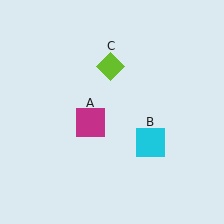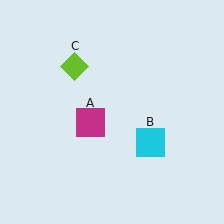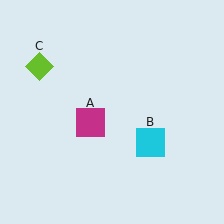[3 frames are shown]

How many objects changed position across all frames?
1 object changed position: lime diamond (object C).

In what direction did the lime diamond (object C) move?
The lime diamond (object C) moved left.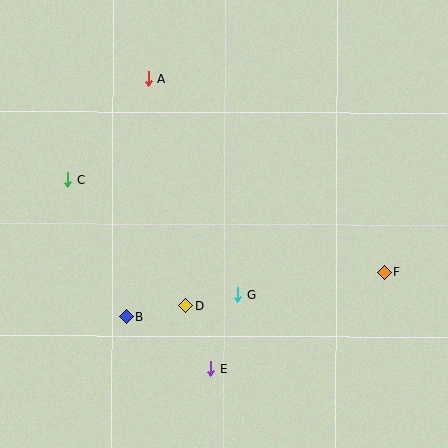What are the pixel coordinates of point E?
Point E is at (211, 368).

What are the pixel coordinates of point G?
Point G is at (237, 295).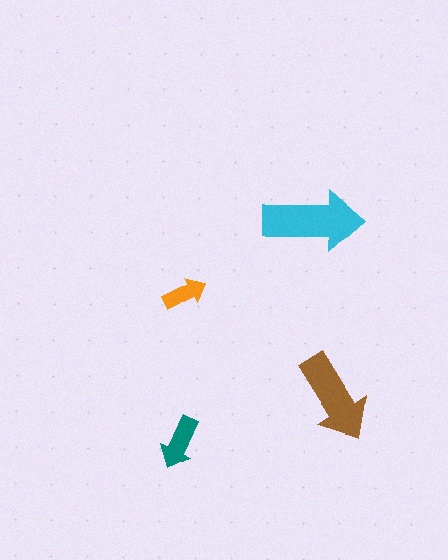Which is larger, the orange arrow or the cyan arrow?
The cyan one.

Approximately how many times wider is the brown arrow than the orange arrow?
About 2 times wider.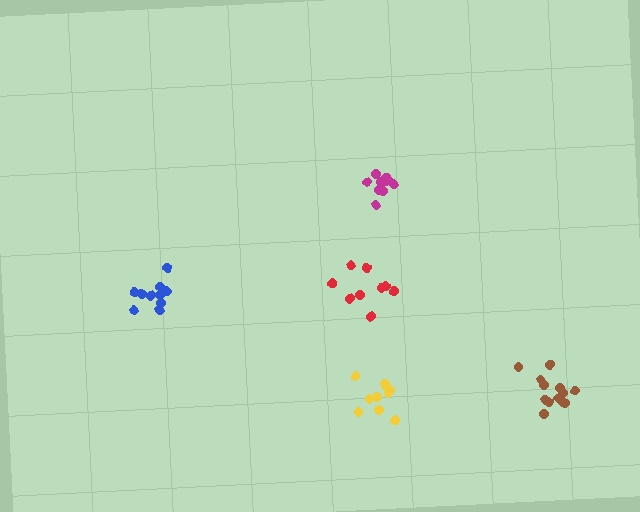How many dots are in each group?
Group 1: 9 dots, Group 2: 10 dots, Group 3: 10 dots, Group 4: 10 dots, Group 5: 13 dots (52 total).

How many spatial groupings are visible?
There are 5 spatial groupings.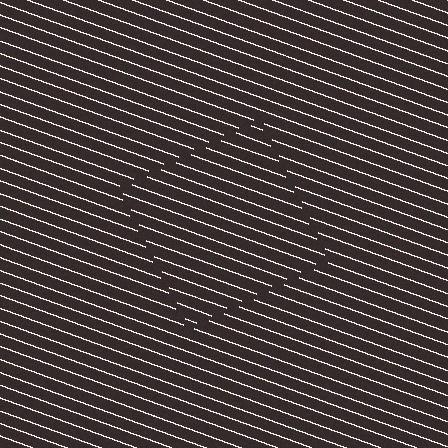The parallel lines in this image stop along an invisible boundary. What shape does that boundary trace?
An illusory square. The interior of the shape contains the same grating, shifted by half a period — the contour is defined by the phase discontinuity where line-ends from the inner and outer gratings abut.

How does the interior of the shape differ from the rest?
The interior of the shape contains the same grating, shifted by half a period — the contour is defined by the phase discontinuity where line-ends from the inner and outer gratings abut.